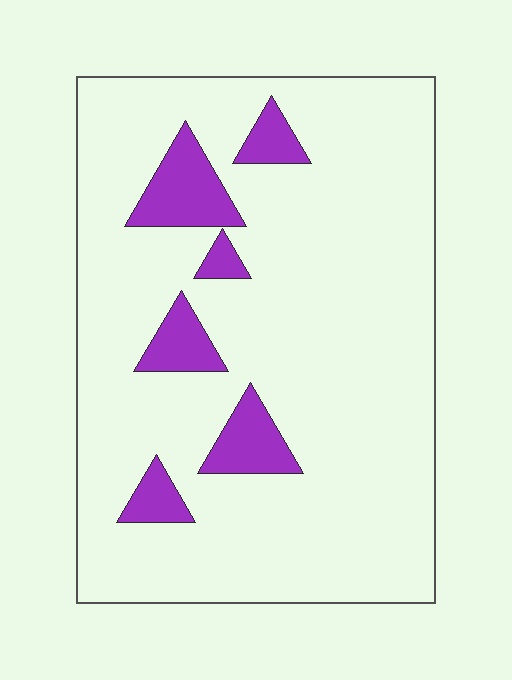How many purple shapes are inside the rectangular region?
6.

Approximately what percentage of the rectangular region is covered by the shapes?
Approximately 10%.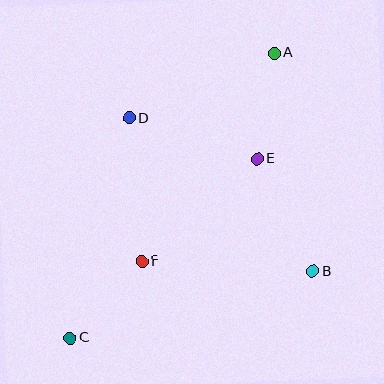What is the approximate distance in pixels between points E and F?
The distance between E and F is approximately 154 pixels.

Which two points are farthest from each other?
Points A and C are farthest from each other.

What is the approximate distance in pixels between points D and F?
The distance between D and F is approximately 144 pixels.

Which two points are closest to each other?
Points C and F are closest to each other.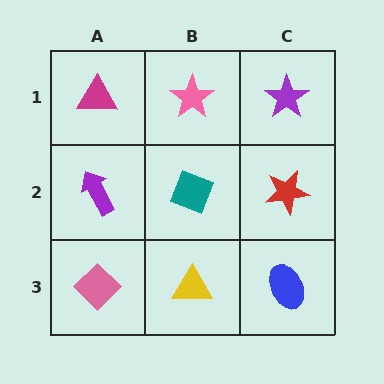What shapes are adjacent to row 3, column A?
A purple arrow (row 2, column A), a yellow triangle (row 3, column B).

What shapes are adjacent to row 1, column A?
A purple arrow (row 2, column A), a pink star (row 1, column B).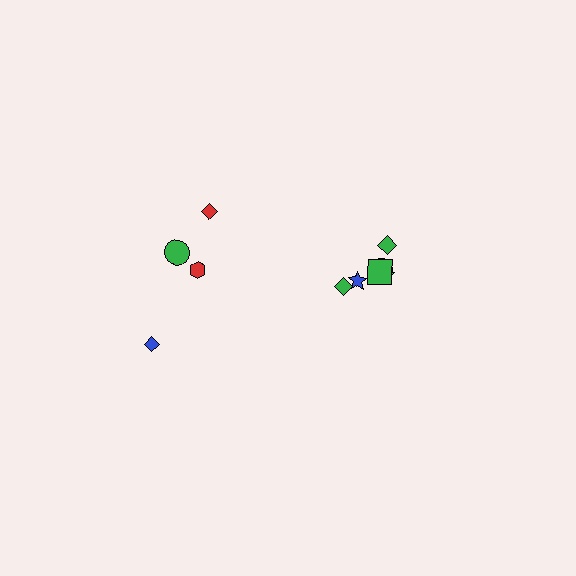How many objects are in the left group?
There are 4 objects.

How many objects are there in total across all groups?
There are 10 objects.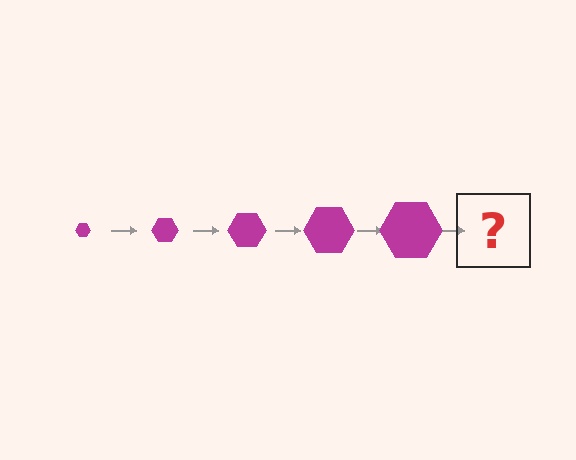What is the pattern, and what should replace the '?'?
The pattern is that the hexagon gets progressively larger each step. The '?' should be a magenta hexagon, larger than the previous one.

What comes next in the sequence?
The next element should be a magenta hexagon, larger than the previous one.